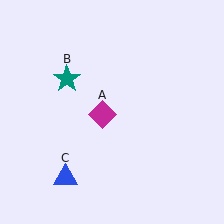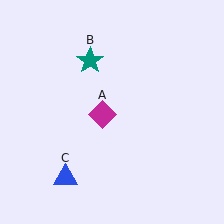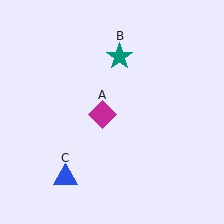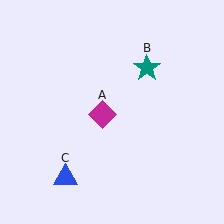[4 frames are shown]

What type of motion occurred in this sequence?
The teal star (object B) rotated clockwise around the center of the scene.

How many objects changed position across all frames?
1 object changed position: teal star (object B).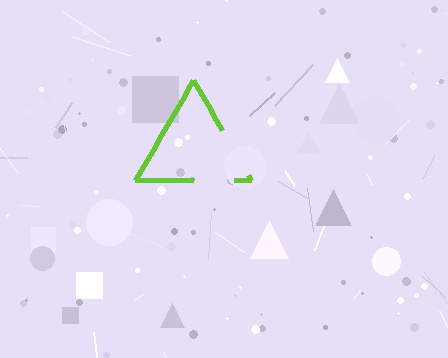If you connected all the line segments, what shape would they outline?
They would outline a triangle.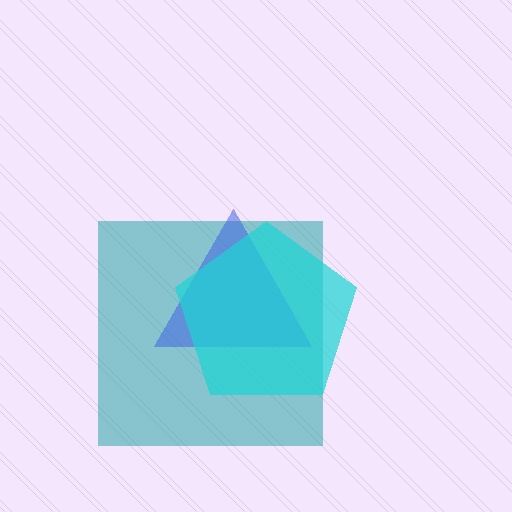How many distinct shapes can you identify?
There are 3 distinct shapes: a teal square, a blue triangle, a cyan pentagon.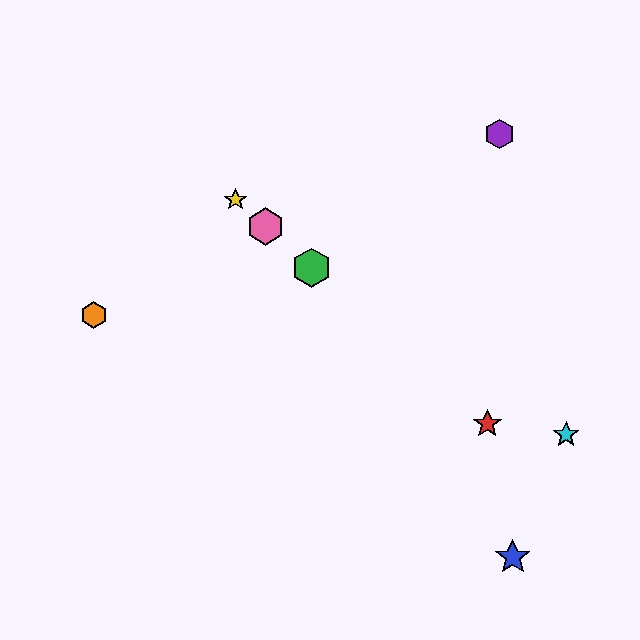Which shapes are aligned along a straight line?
The red star, the green hexagon, the yellow star, the pink hexagon are aligned along a straight line.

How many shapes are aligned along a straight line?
4 shapes (the red star, the green hexagon, the yellow star, the pink hexagon) are aligned along a straight line.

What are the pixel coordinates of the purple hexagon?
The purple hexagon is at (499, 134).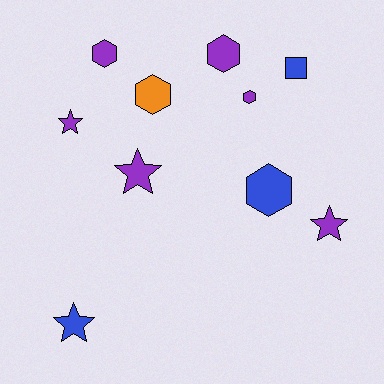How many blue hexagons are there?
There is 1 blue hexagon.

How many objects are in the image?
There are 10 objects.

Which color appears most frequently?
Purple, with 6 objects.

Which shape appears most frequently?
Hexagon, with 5 objects.